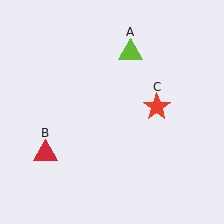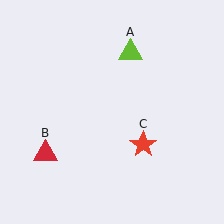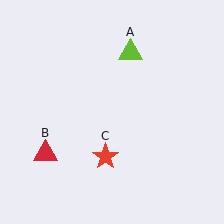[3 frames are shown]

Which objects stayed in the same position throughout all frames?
Lime triangle (object A) and red triangle (object B) remained stationary.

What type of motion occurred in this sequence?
The red star (object C) rotated clockwise around the center of the scene.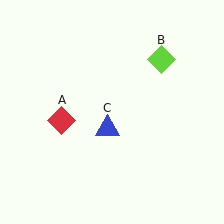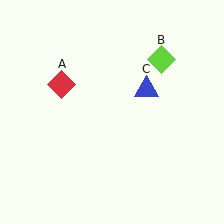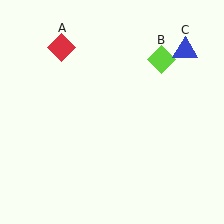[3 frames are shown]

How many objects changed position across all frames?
2 objects changed position: red diamond (object A), blue triangle (object C).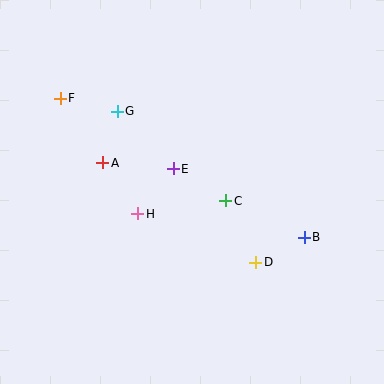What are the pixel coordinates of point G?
Point G is at (117, 111).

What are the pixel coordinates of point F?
Point F is at (60, 98).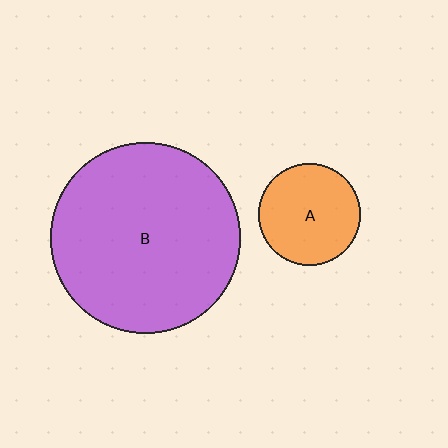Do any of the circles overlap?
No, none of the circles overlap.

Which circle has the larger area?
Circle B (purple).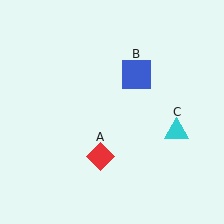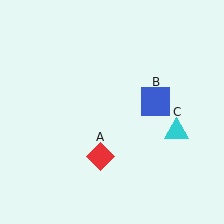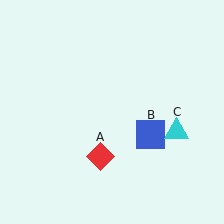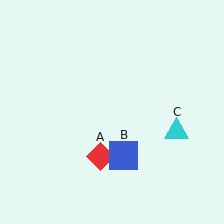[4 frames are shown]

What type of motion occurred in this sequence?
The blue square (object B) rotated clockwise around the center of the scene.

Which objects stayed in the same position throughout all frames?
Red diamond (object A) and cyan triangle (object C) remained stationary.